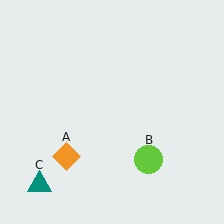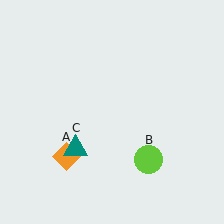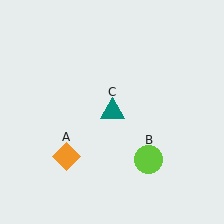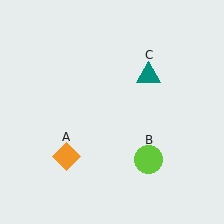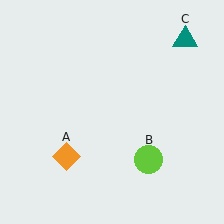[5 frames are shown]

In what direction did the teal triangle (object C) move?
The teal triangle (object C) moved up and to the right.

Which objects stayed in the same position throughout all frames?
Orange diamond (object A) and lime circle (object B) remained stationary.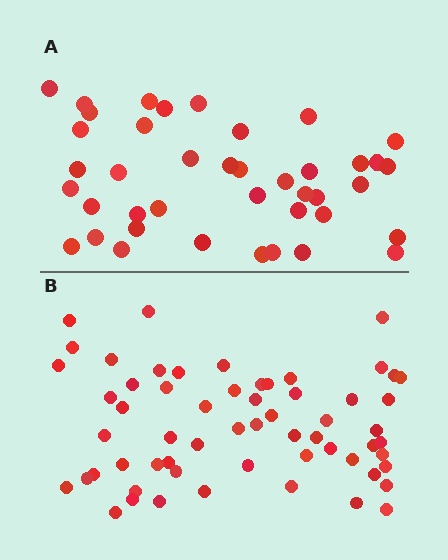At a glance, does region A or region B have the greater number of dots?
Region B (the bottom region) has more dots.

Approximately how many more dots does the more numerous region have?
Region B has approximately 20 more dots than region A.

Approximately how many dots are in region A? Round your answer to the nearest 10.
About 40 dots. (The exact count is 41, which rounds to 40.)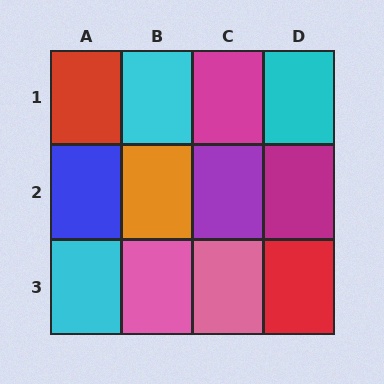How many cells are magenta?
2 cells are magenta.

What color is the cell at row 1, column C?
Magenta.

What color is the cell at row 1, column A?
Red.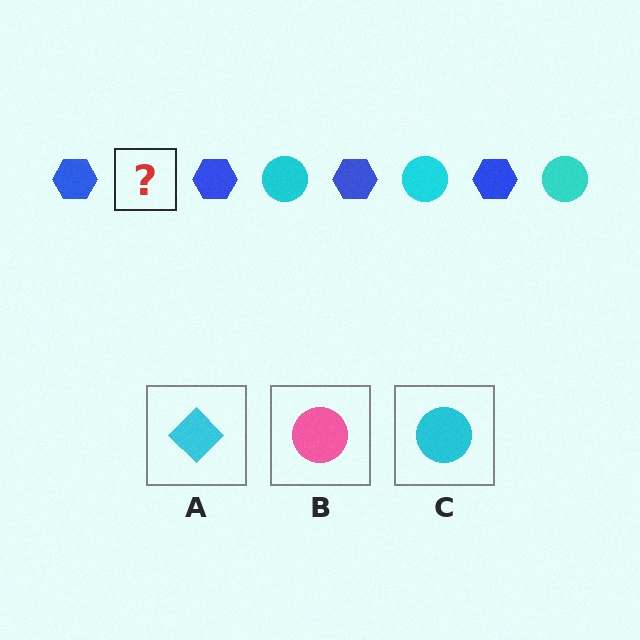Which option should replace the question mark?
Option C.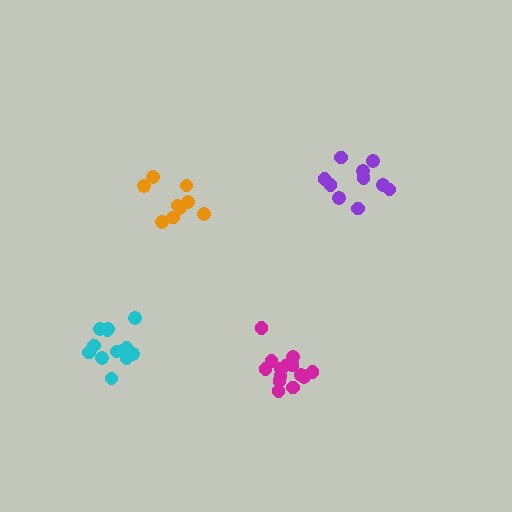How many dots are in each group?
Group 1: 14 dots, Group 2: 10 dots, Group 3: 10 dots, Group 4: 13 dots (47 total).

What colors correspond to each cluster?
The clusters are colored: magenta, orange, purple, cyan.